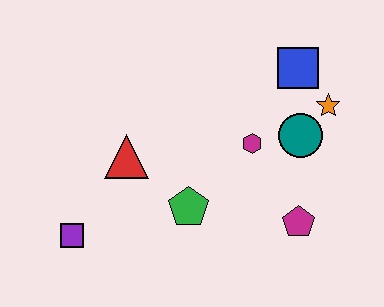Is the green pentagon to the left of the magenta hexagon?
Yes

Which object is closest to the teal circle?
The orange star is closest to the teal circle.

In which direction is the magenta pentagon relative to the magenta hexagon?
The magenta pentagon is below the magenta hexagon.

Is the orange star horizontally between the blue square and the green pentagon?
No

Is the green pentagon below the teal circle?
Yes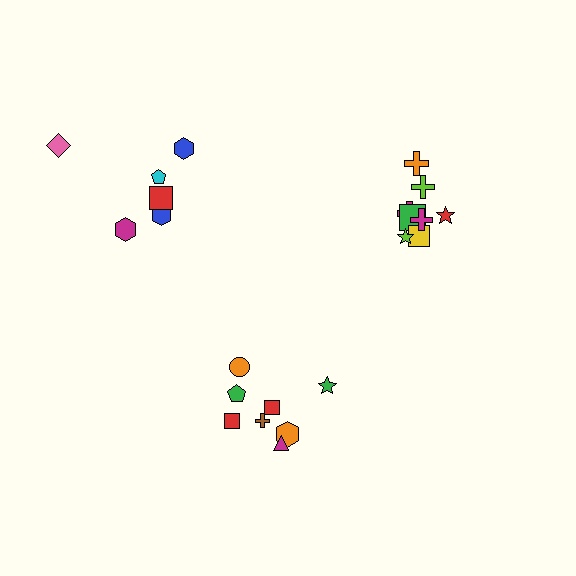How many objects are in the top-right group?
There are 8 objects.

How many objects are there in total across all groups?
There are 22 objects.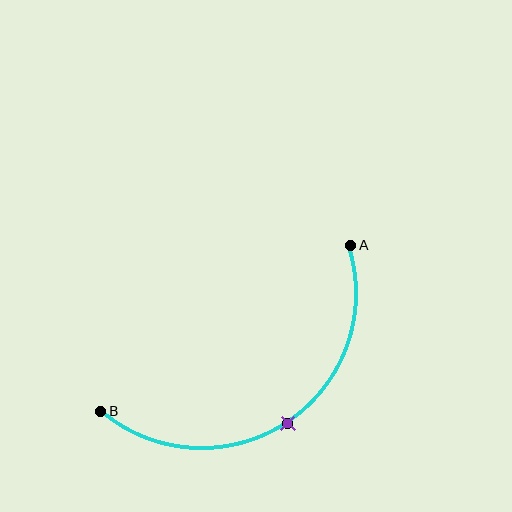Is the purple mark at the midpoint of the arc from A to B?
Yes. The purple mark lies on the arc at equal arc-length from both A and B — it is the arc midpoint.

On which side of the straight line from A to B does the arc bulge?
The arc bulges below the straight line connecting A and B.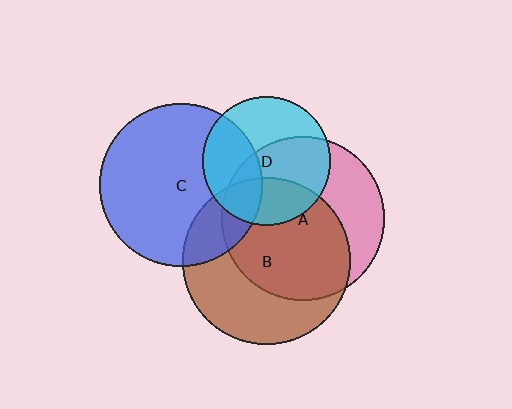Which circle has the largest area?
Circle B (brown).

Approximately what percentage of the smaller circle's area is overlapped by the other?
Approximately 30%.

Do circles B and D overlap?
Yes.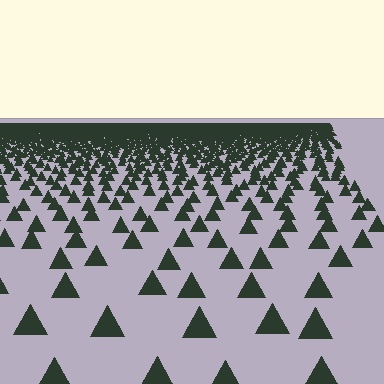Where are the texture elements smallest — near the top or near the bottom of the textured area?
Near the top.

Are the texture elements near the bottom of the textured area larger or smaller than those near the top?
Larger. Near the bottom, elements are closer to the viewer and appear at a bigger on-screen size.